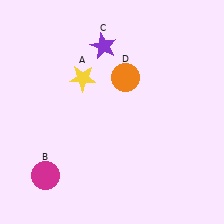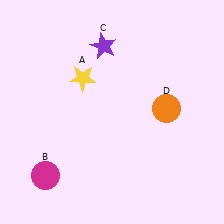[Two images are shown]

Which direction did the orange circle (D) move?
The orange circle (D) moved right.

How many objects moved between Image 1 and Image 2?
1 object moved between the two images.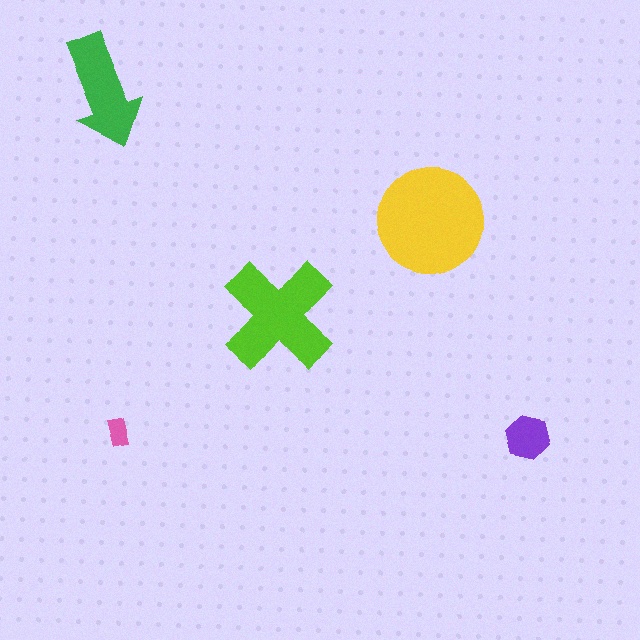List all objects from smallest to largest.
The pink rectangle, the purple hexagon, the green arrow, the lime cross, the yellow circle.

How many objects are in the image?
There are 5 objects in the image.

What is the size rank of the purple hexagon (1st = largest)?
4th.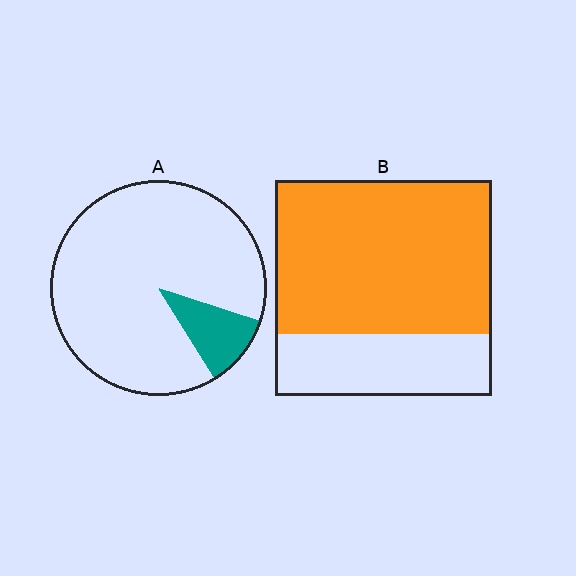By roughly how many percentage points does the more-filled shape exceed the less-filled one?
By roughly 60 percentage points (B over A).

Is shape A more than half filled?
No.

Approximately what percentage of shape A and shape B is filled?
A is approximately 10% and B is approximately 70%.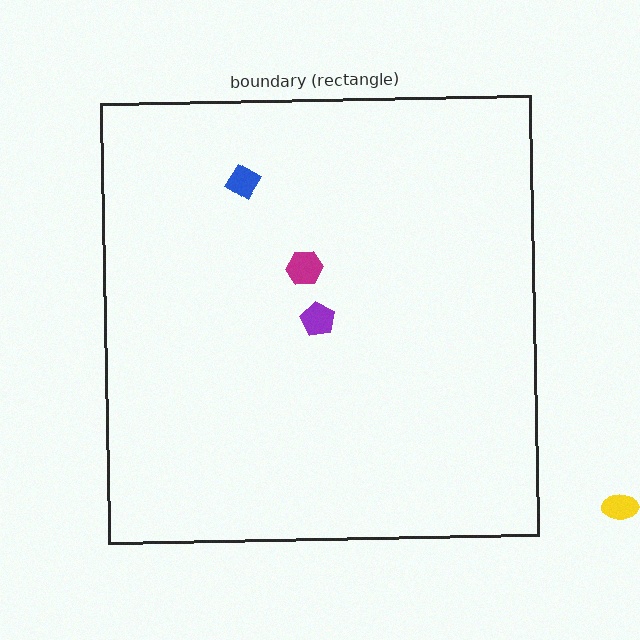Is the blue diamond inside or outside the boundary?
Inside.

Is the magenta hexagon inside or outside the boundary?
Inside.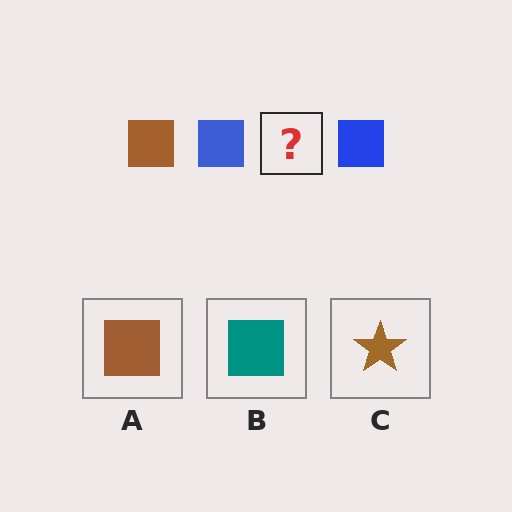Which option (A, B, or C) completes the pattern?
A.